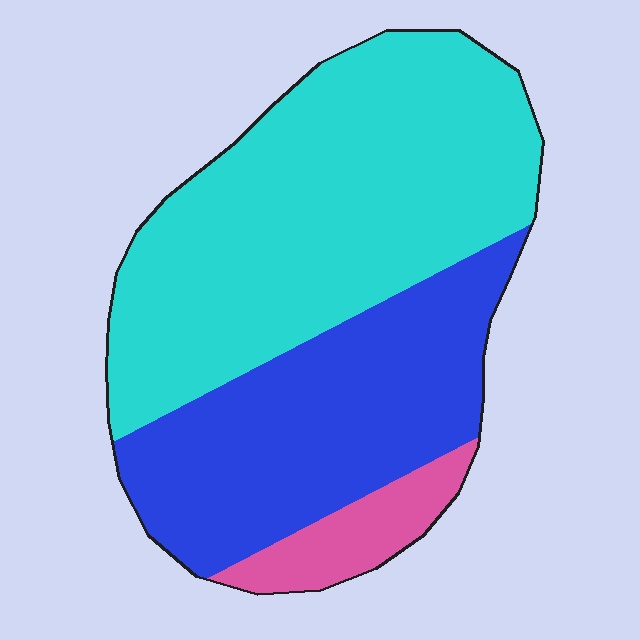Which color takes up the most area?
Cyan, at roughly 55%.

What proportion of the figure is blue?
Blue takes up about three eighths (3/8) of the figure.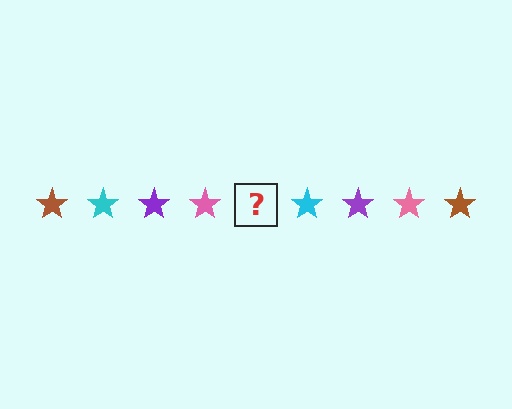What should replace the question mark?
The question mark should be replaced with a brown star.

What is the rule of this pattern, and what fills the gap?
The rule is that the pattern cycles through brown, cyan, purple, pink stars. The gap should be filled with a brown star.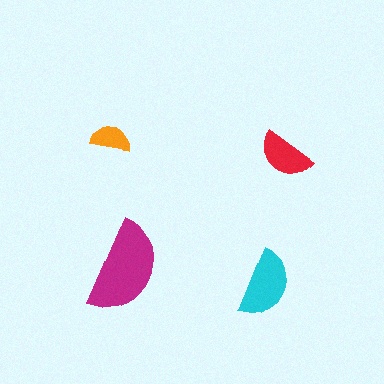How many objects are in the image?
There are 4 objects in the image.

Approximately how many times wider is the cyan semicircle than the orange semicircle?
About 1.5 times wider.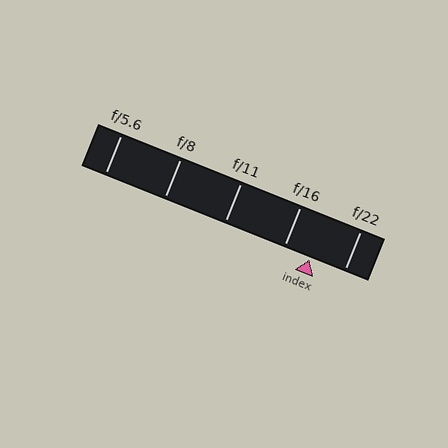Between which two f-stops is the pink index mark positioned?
The index mark is between f/16 and f/22.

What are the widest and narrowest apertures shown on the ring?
The widest aperture shown is f/5.6 and the narrowest is f/22.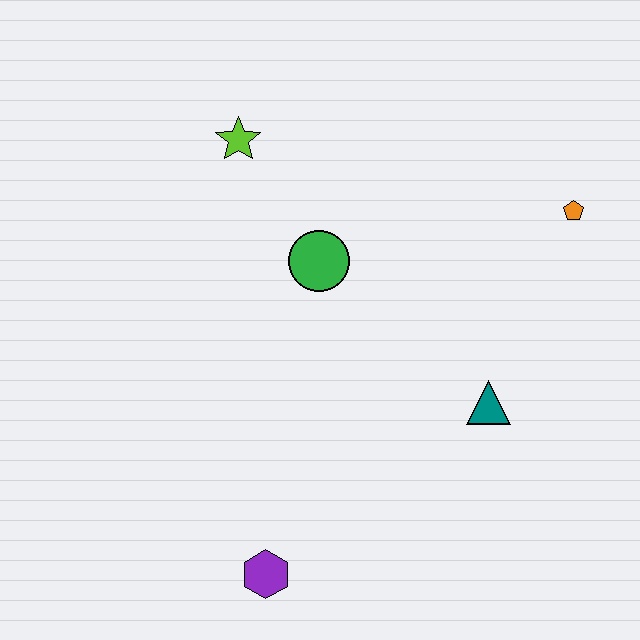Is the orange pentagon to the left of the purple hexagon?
No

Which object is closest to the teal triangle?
The orange pentagon is closest to the teal triangle.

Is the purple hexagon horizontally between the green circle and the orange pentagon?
No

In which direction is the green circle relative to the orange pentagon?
The green circle is to the left of the orange pentagon.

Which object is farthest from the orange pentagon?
The purple hexagon is farthest from the orange pentagon.